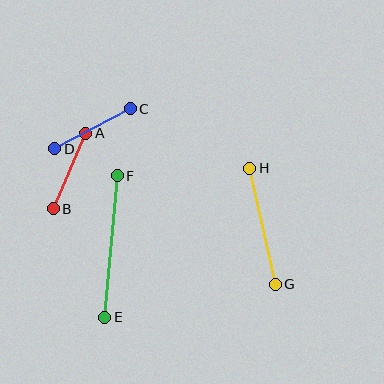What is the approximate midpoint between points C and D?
The midpoint is at approximately (93, 129) pixels.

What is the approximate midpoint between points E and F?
The midpoint is at approximately (111, 246) pixels.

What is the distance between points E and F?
The distance is approximately 142 pixels.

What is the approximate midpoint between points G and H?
The midpoint is at approximately (262, 226) pixels.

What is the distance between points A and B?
The distance is approximately 82 pixels.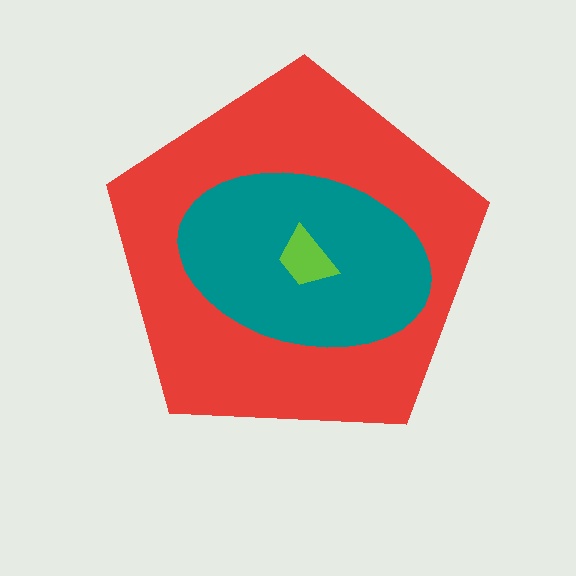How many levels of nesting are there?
3.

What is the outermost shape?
The red pentagon.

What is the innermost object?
The lime trapezoid.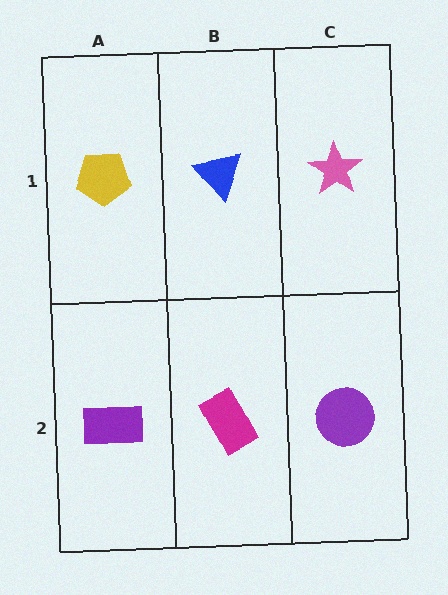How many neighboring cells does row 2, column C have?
2.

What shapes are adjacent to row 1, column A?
A purple rectangle (row 2, column A), a blue triangle (row 1, column B).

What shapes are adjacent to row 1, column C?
A purple circle (row 2, column C), a blue triangle (row 1, column B).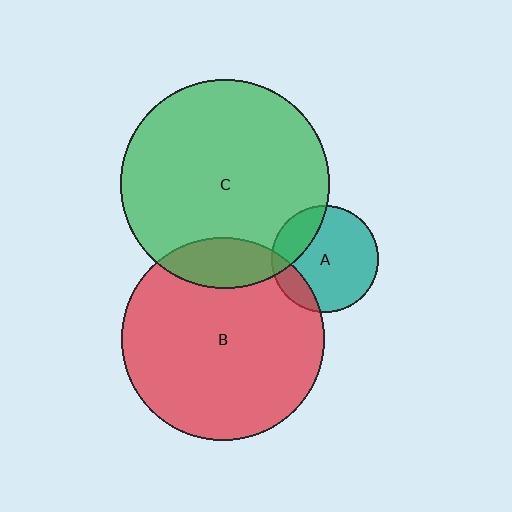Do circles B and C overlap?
Yes.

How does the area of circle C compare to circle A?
Approximately 3.8 times.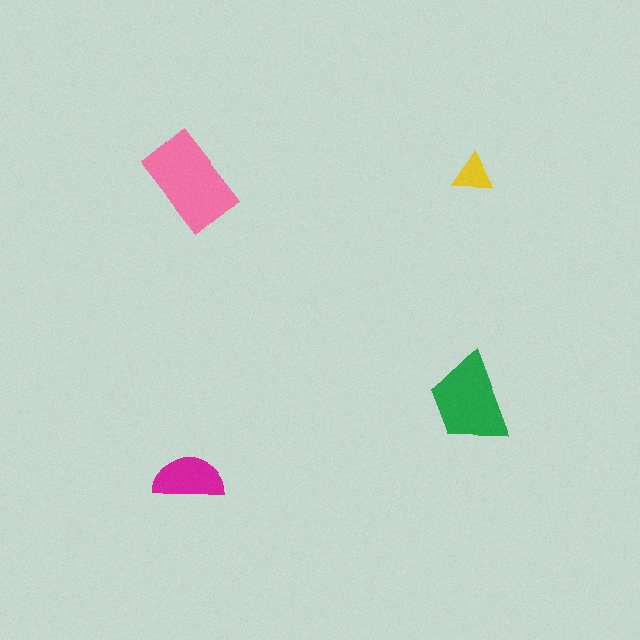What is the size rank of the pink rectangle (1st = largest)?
1st.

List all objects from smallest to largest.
The yellow triangle, the magenta semicircle, the green trapezoid, the pink rectangle.